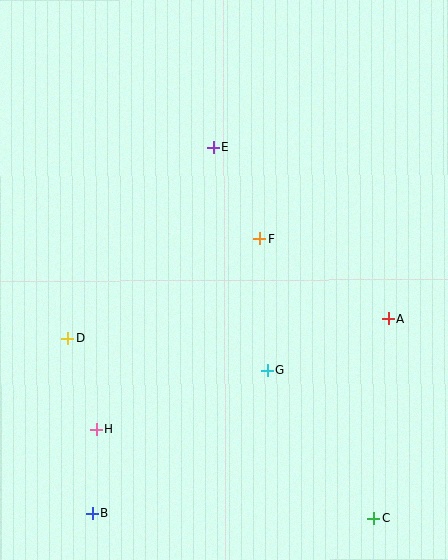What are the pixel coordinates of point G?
Point G is at (267, 370).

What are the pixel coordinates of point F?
Point F is at (259, 238).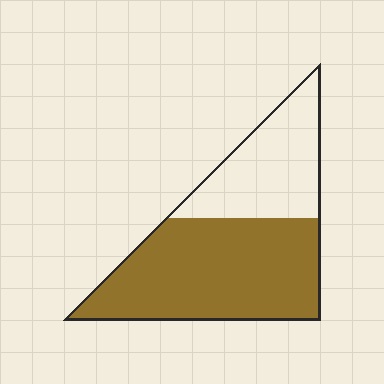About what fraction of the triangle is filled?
About five eighths (5/8).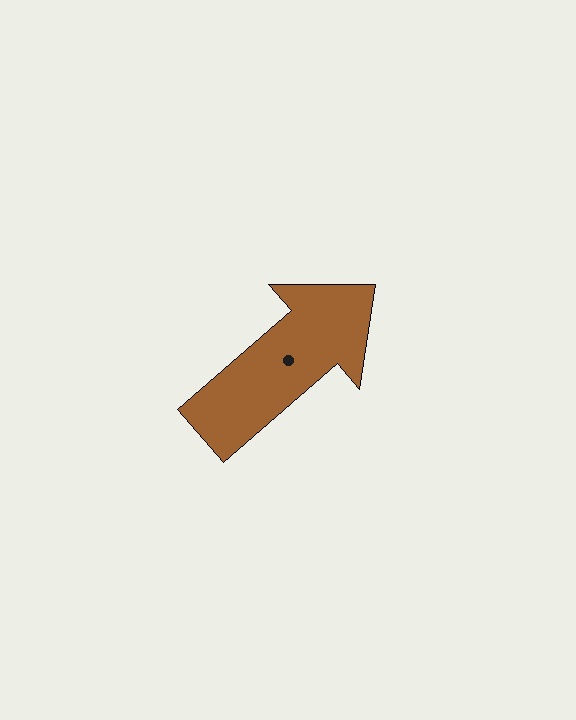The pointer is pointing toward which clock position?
Roughly 2 o'clock.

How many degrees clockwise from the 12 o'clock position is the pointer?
Approximately 49 degrees.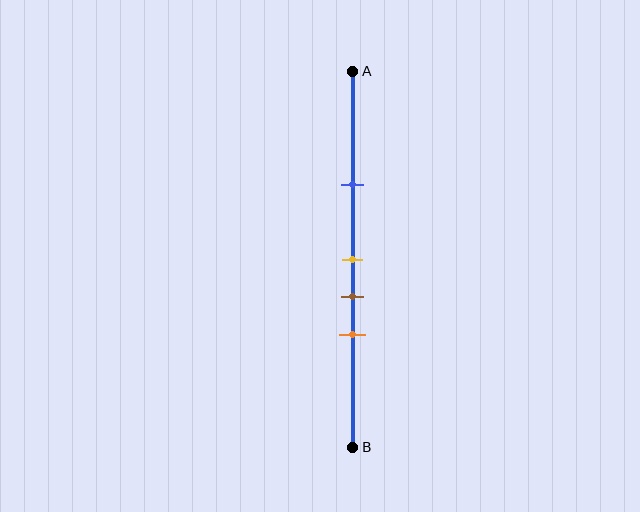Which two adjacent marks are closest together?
The yellow and brown marks are the closest adjacent pair.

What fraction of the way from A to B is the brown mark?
The brown mark is approximately 60% (0.6) of the way from A to B.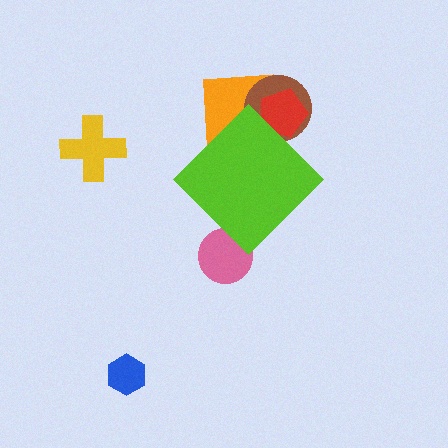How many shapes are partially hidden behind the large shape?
4 shapes are partially hidden.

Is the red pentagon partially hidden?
Yes, the red pentagon is partially hidden behind the lime diamond.